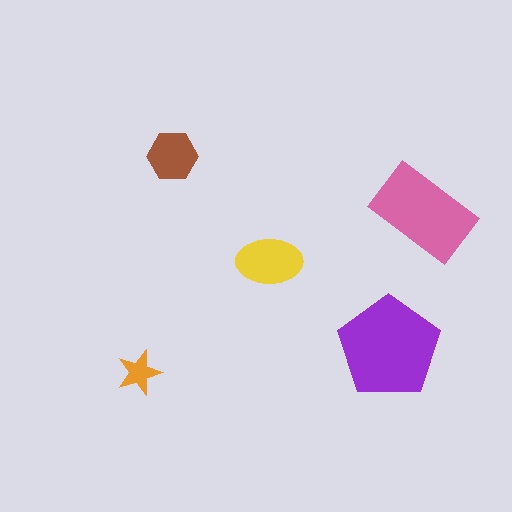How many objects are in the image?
There are 5 objects in the image.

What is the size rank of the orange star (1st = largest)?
5th.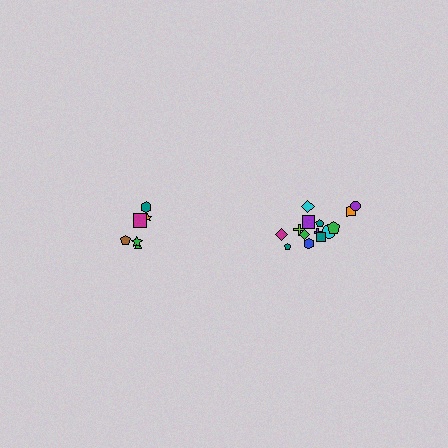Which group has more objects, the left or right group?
The right group.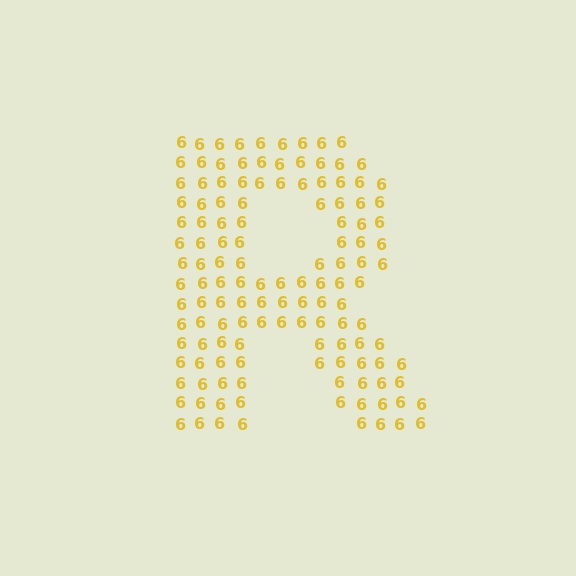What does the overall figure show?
The overall figure shows the letter R.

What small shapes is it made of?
It is made of small digit 6's.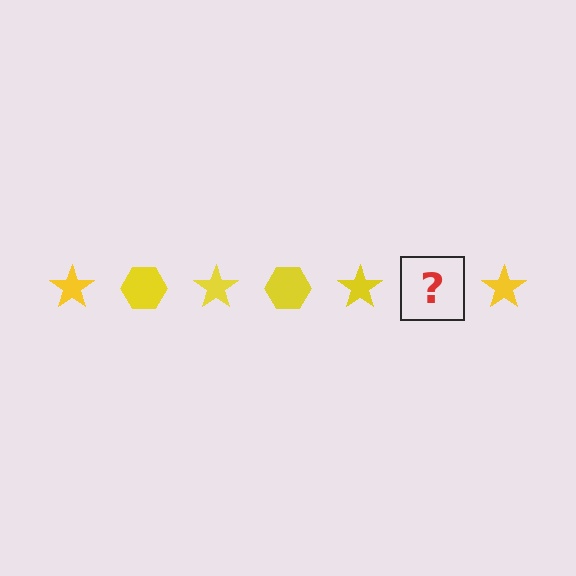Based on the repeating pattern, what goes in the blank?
The blank should be a yellow hexagon.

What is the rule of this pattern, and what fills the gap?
The rule is that the pattern cycles through star, hexagon shapes in yellow. The gap should be filled with a yellow hexagon.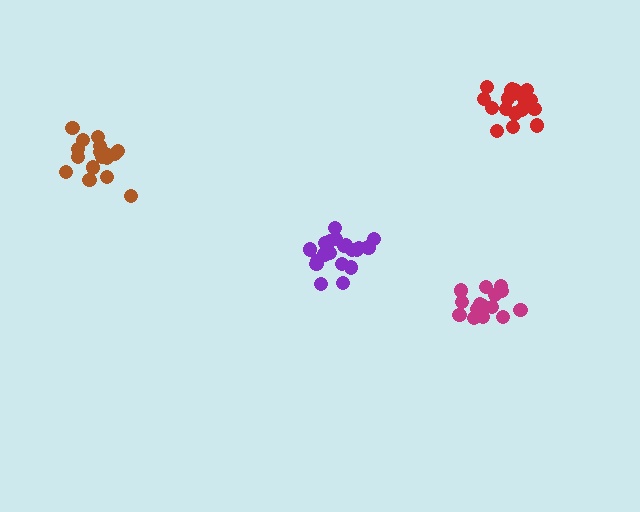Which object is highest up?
The red cluster is topmost.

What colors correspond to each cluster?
The clusters are colored: magenta, purple, brown, red.